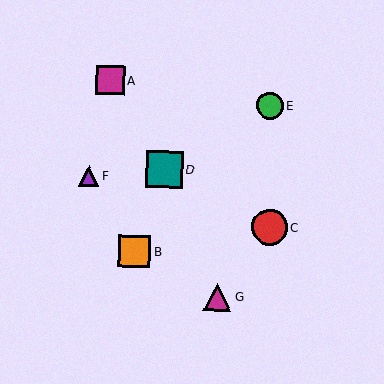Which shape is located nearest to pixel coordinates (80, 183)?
The purple triangle (labeled F) at (89, 175) is nearest to that location.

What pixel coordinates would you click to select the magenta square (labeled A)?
Click at (110, 80) to select the magenta square A.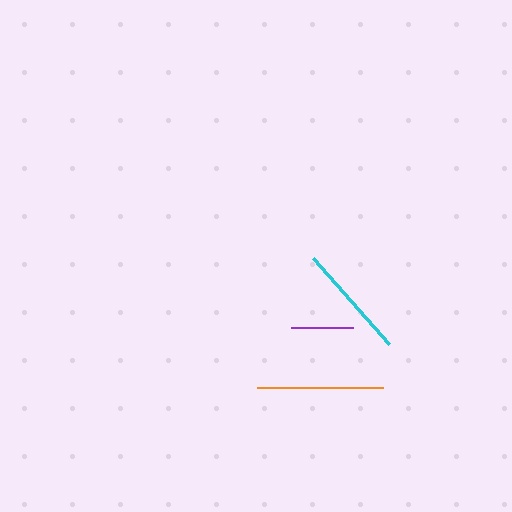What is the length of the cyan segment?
The cyan segment is approximately 115 pixels long.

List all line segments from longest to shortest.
From longest to shortest: orange, cyan, purple.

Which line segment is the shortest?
The purple line is the shortest at approximately 62 pixels.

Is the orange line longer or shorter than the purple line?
The orange line is longer than the purple line.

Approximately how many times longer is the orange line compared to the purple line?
The orange line is approximately 2.0 times the length of the purple line.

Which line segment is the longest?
The orange line is the longest at approximately 125 pixels.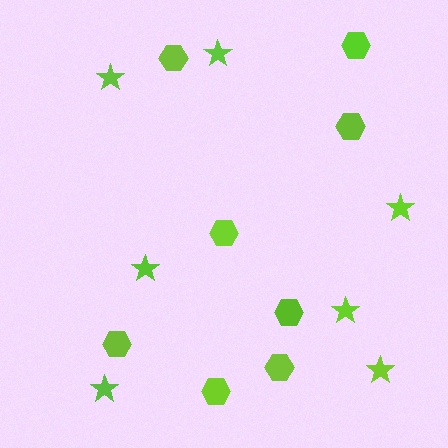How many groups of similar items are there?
There are 2 groups: one group of hexagons (8) and one group of stars (7).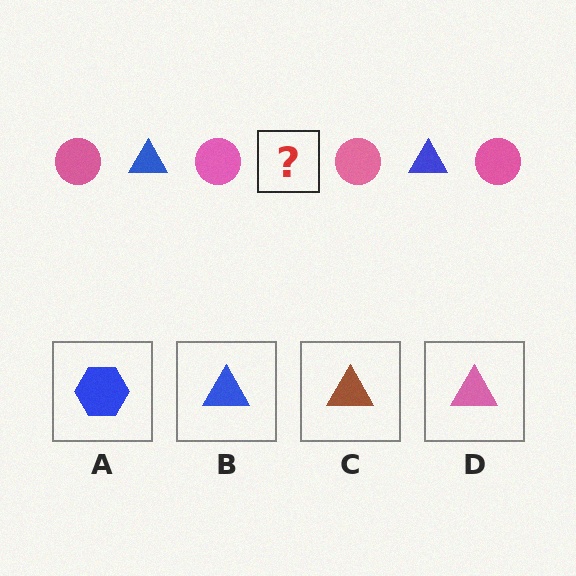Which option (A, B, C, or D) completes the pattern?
B.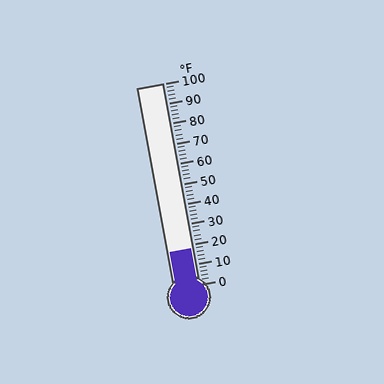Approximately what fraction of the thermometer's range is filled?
The thermometer is filled to approximately 20% of its range.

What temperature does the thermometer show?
The thermometer shows approximately 18°F.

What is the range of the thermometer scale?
The thermometer scale ranges from 0°F to 100°F.